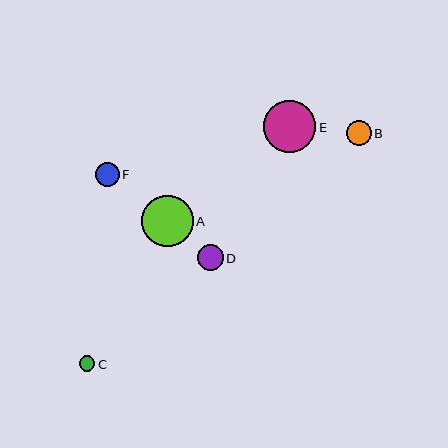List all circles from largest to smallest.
From largest to smallest: E, A, D, B, F, C.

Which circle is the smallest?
Circle C is the smallest with a size of approximately 15 pixels.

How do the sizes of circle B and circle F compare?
Circle B and circle F are approximately the same size.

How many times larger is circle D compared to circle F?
Circle D is approximately 1.1 times the size of circle F.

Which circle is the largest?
Circle E is the largest with a size of approximately 52 pixels.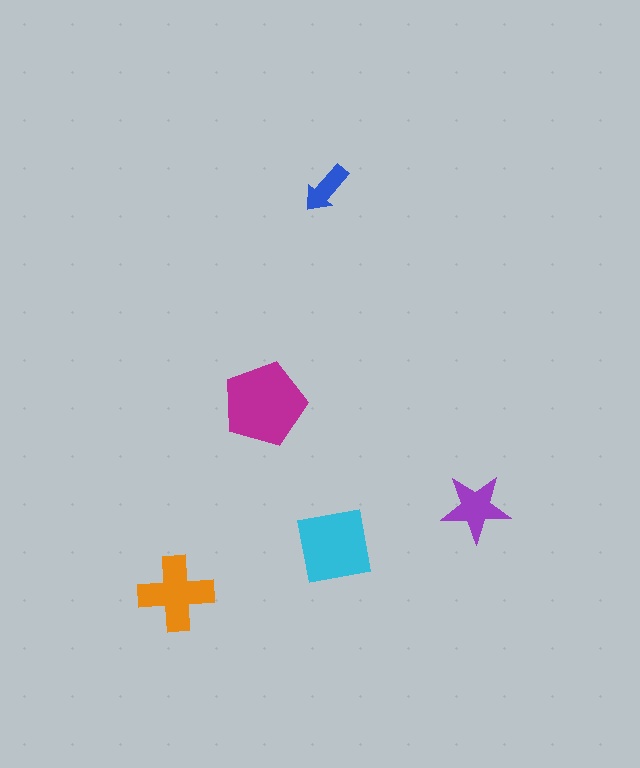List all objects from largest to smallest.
The magenta pentagon, the cyan square, the orange cross, the purple star, the blue arrow.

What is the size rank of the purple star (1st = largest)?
4th.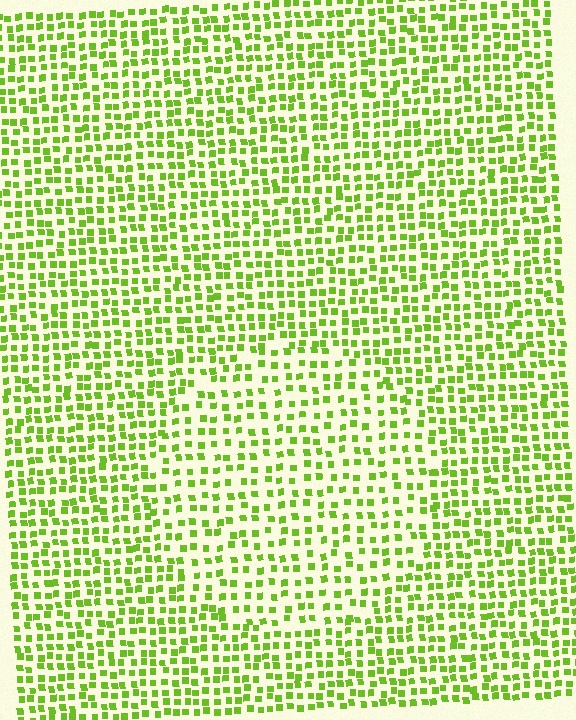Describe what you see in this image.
The image contains small lime elements arranged at two different densities. A circle-shaped region is visible where the elements are less densely packed than the surrounding area.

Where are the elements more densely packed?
The elements are more densely packed outside the circle boundary.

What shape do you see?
I see a circle.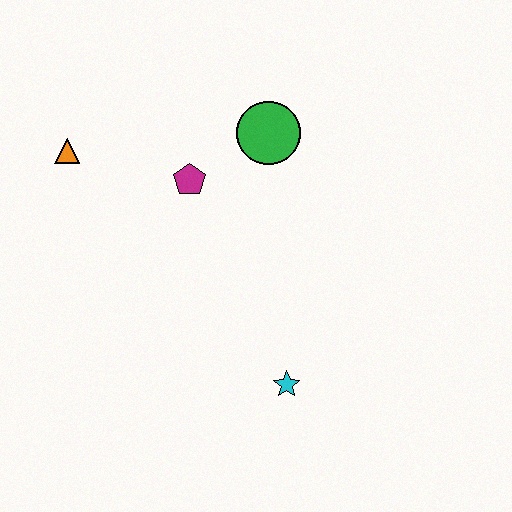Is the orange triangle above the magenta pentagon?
Yes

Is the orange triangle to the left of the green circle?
Yes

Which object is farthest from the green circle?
The cyan star is farthest from the green circle.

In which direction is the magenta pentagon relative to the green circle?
The magenta pentagon is to the left of the green circle.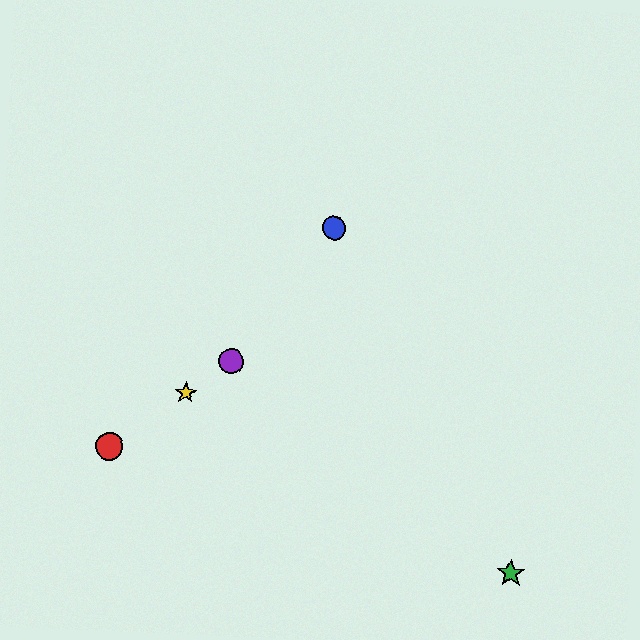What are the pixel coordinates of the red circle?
The red circle is at (109, 446).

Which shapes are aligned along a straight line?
The red circle, the yellow star, the purple circle are aligned along a straight line.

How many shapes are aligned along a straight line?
3 shapes (the red circle, the yellow star, the purple circle) are aligned along a straight line.